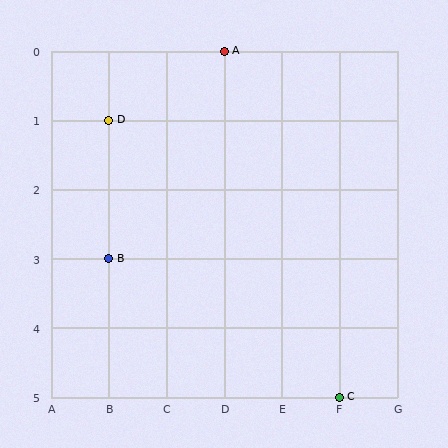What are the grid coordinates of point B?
Point B is at grid coordinates (B, 3).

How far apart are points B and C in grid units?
Points B and C are 4 columns and 2 rows apart (about 4.5 grid units diagonally).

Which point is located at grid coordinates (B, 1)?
Point D is at (B, 1).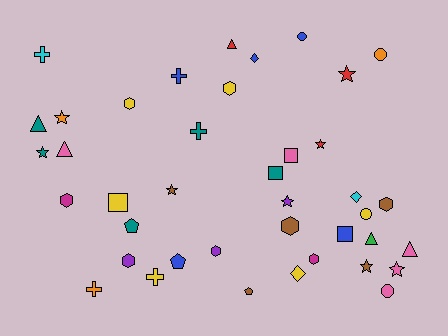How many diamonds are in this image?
There are 3 diamonds.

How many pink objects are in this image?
There are 5 pink objects.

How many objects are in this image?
There are 40 objects.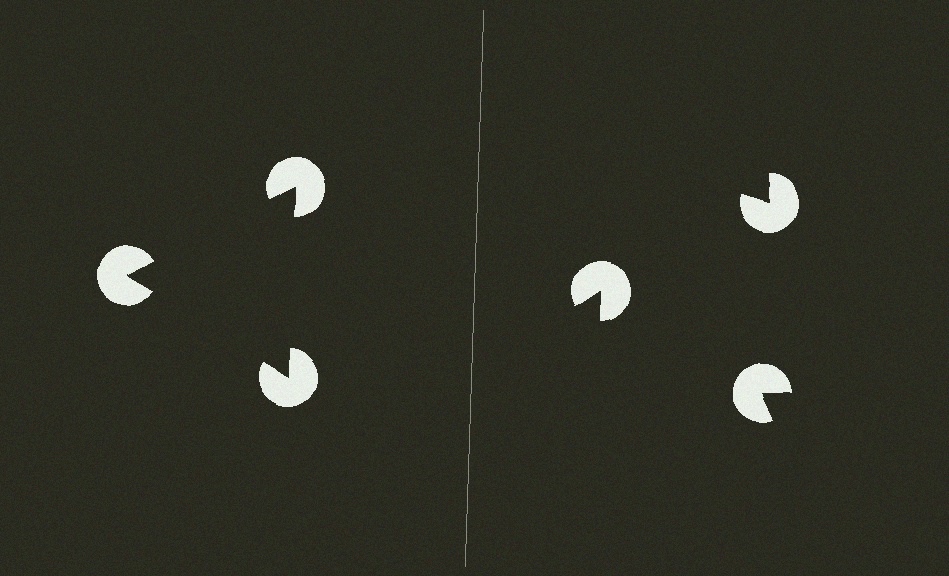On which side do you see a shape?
An illusory triangle appears on the left side. On the right side the wedge cuts are rotated, so no coherent shape forms.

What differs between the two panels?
The pac-man discs are positioned identically on both sides; only the wedge orientations differ. On the left they align to a triangle; on the right they are misaligned.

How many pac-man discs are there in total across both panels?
6 — 3 on each side.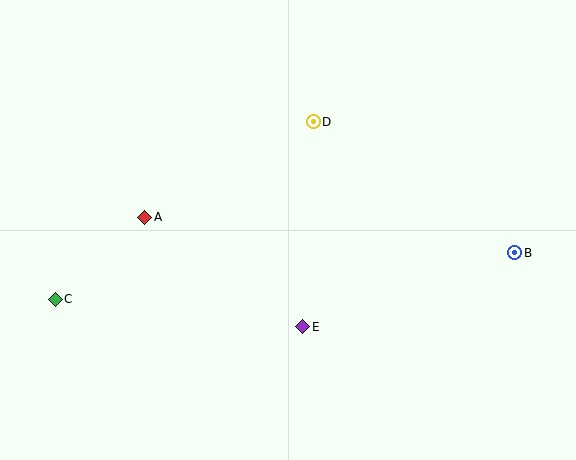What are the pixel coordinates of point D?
Point D is at (313, 122).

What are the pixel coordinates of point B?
Point B is at (515, 253).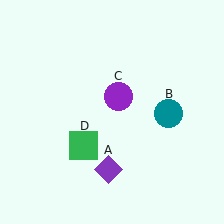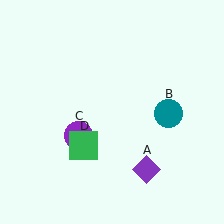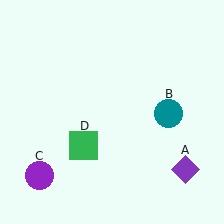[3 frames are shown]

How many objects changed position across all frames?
2 objects changed position: purple diamond (object A), purple circle (object C).